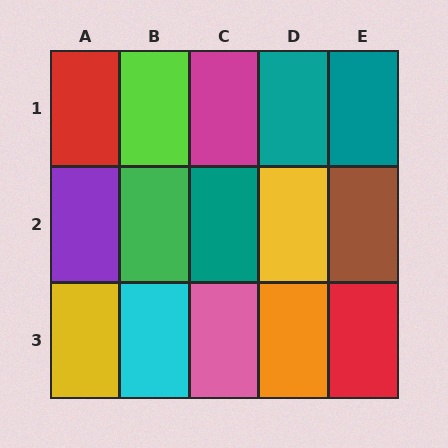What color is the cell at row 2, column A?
Purple.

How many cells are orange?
1 cell is orange.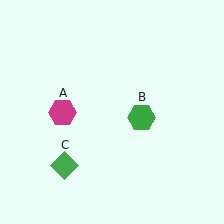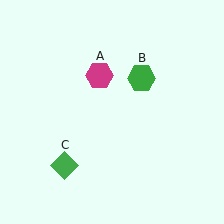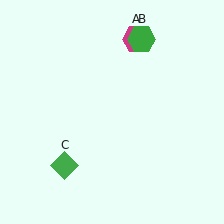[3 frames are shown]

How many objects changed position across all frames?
2 objects changed position: magenta hexagon (object A), green hexagon (object B).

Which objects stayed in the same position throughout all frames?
Green diamond (object C) remained stationary.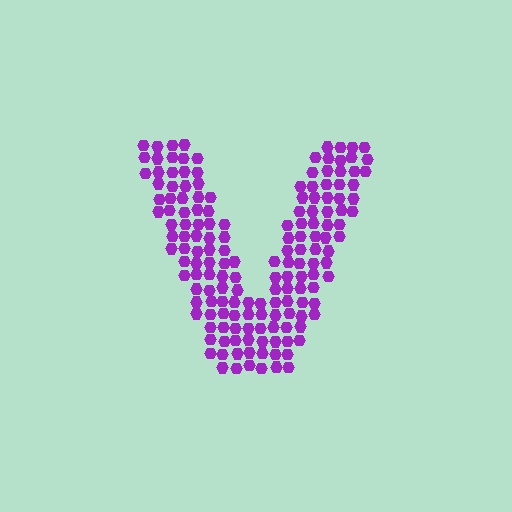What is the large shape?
The large shape is the letter V.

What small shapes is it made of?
It is made of small hexagons.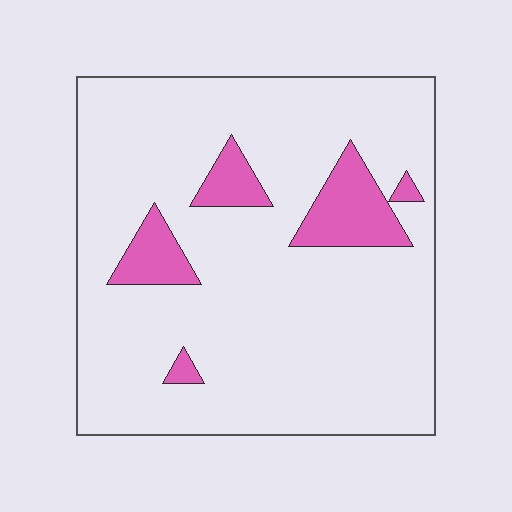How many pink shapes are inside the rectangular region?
5.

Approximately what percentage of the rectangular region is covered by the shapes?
Approximately 10%.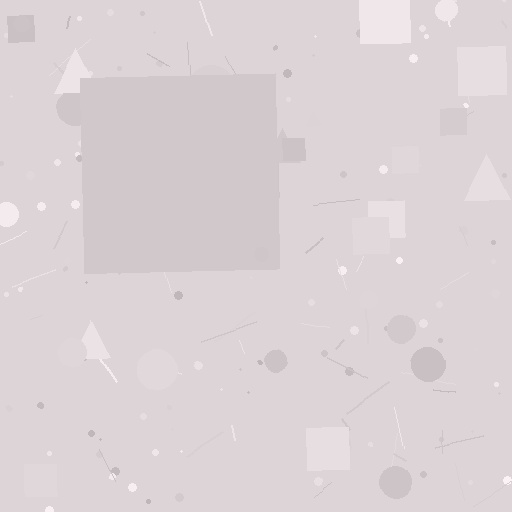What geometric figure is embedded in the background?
A square is embedded in the background.